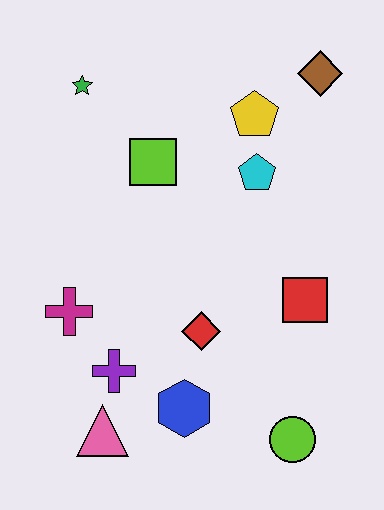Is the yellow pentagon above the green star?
No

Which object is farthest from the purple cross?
The brown diamond is farthest from the purple cross.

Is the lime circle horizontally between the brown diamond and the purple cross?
Yes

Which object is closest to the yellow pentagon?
The cyan pentagon is closest to the yellow pentagon.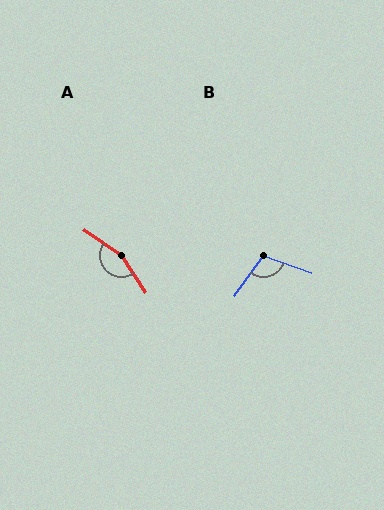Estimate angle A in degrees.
Approximately 157 degrees.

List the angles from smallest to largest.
B (105°), A (157°).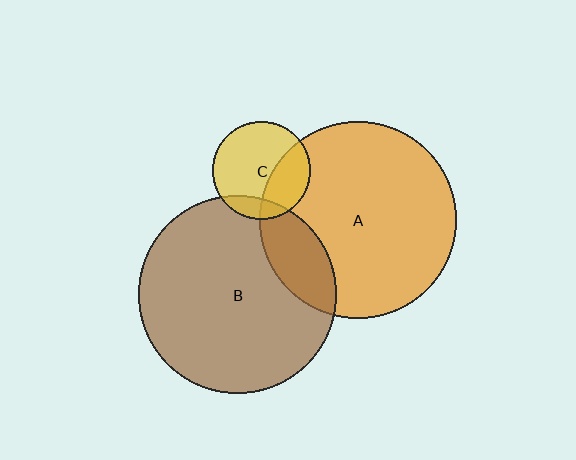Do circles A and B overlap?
Yes.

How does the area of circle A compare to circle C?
Approximately 4.0 times.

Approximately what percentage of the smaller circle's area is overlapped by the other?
Approximately 15%.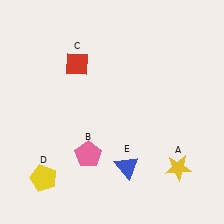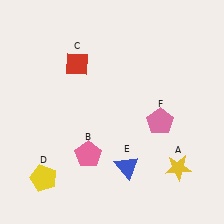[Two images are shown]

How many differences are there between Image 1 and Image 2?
There is 1 difference between the two images.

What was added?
A pink pentagon (F) was added in Image 2.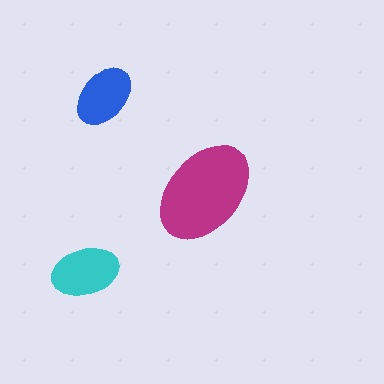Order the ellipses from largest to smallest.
the magenta one, the cyan one, the blue one.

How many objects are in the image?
There are 3 objects in the image.